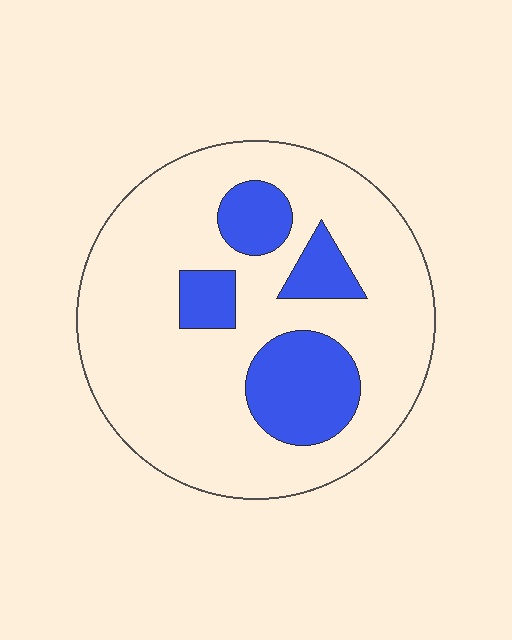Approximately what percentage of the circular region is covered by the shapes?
Approximately 20%.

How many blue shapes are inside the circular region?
4.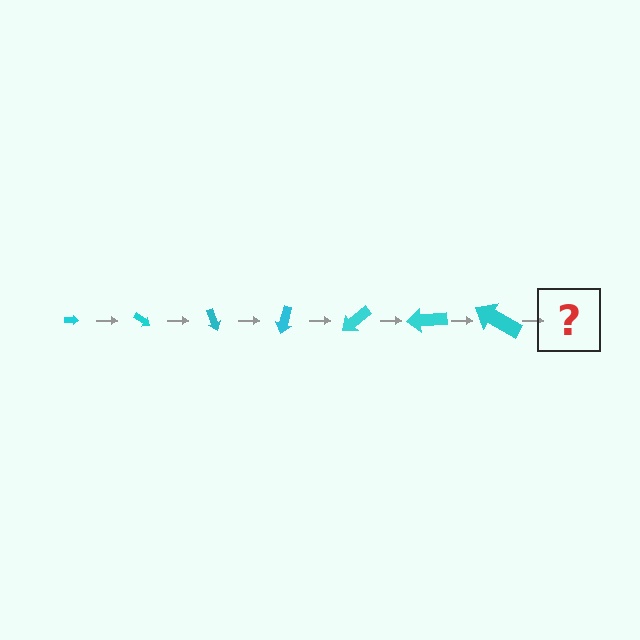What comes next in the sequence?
The next element should be an arrow, larger than the previous one and rotated 245 degrees from the start.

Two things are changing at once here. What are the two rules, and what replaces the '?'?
The two rules are that the arrow grows larger each step and it rotates 35 degrees each step. The '?' should be an arrow, larger than the previous one and rotated 245 degrees from the start.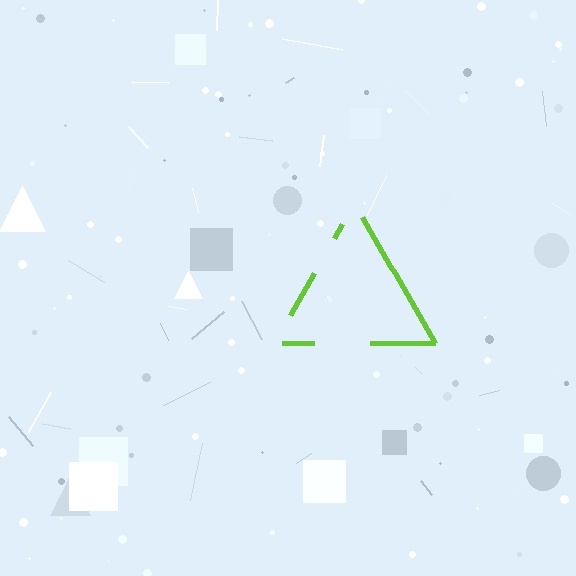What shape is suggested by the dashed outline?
The dashed outline suggests a triangle.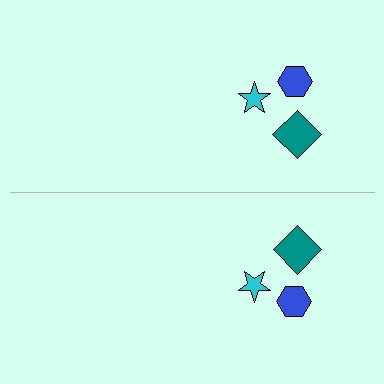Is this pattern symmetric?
Yes, this pattern has bilateral (reflection) symmetry.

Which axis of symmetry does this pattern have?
The pattern has a horizontal axis of symmetry running through the center of the image.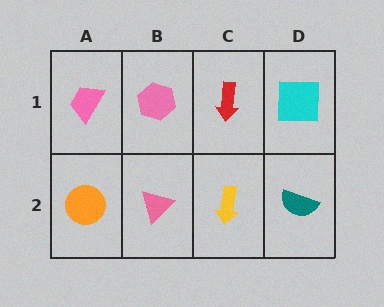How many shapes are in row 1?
4 shapes.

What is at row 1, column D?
A cyan square.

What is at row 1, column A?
A pink trapezoid.